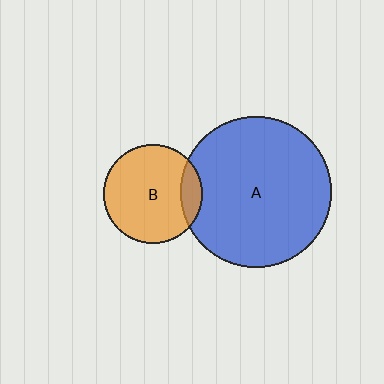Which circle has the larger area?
Circle A (blue).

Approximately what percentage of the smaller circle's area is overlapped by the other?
Approximately 15%.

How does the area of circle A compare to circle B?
Approximately 2.4 times.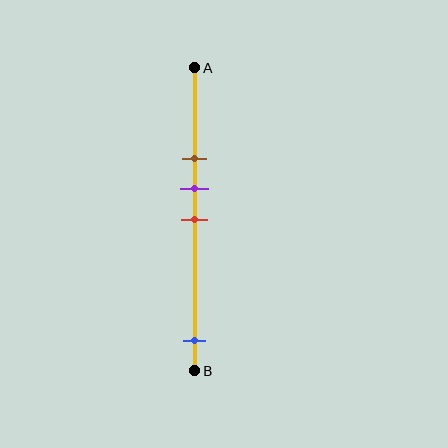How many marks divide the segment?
There are 4 marks dividing the segment.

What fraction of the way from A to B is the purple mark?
The purple mark is approximately 40% (0.4) of the way from A to B.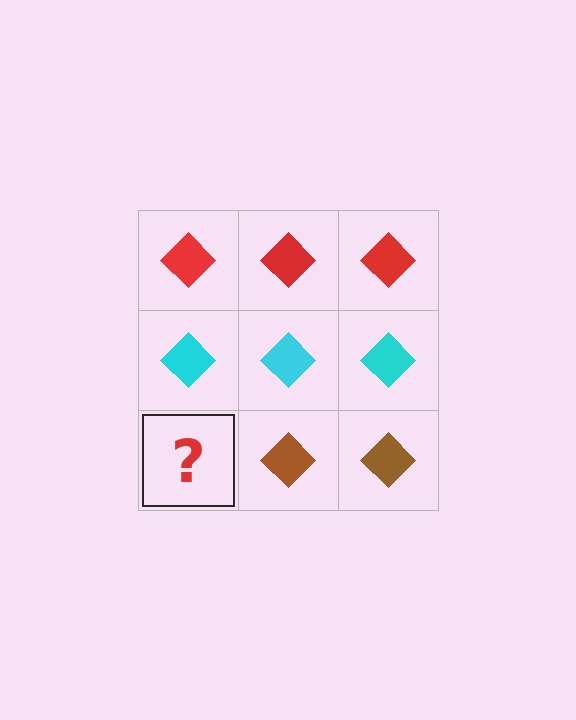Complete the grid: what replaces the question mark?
The question mark should be replaced with a brown diamond.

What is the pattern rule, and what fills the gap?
The rule is that each row has a consistent color. The gap should be filled with a brown diamond.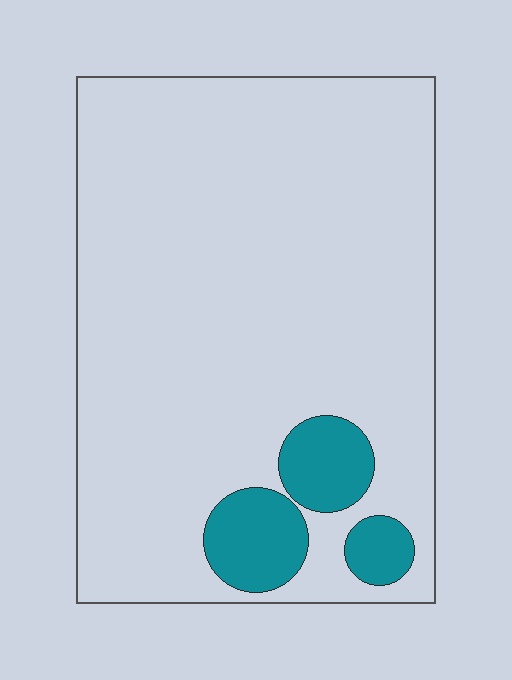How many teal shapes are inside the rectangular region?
3.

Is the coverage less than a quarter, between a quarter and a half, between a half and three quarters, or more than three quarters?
Less than a quarter.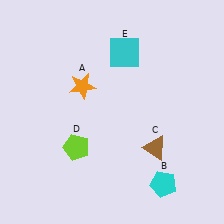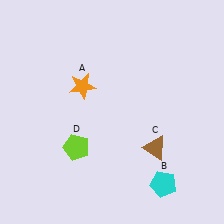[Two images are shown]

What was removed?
The cyan square (E) was removed in Image 2.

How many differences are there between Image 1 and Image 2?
There is 1 difference between the two images.